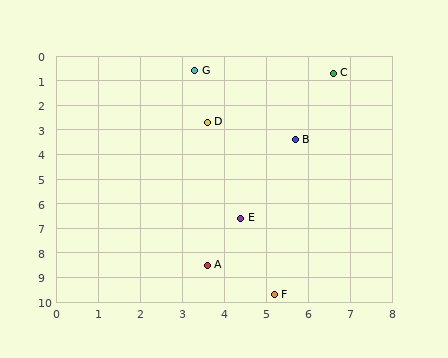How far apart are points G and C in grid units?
Points G and C are about 3.3 grid units apart.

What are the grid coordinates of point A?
Point A is at approximately (3.6, 8.5).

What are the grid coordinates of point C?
Point C is at approximately (6.6, 0.7).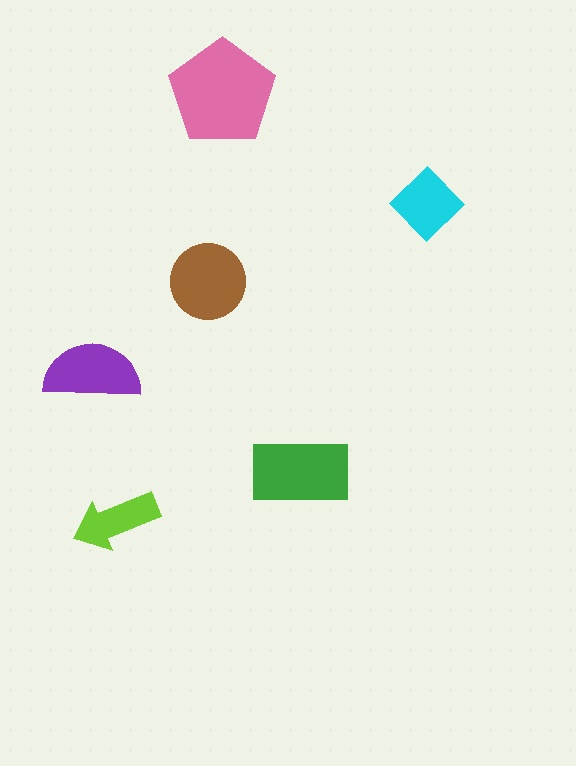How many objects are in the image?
There are 6 objects in the image.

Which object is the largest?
The pink pentagon.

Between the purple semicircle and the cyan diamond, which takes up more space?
The purple semicircle.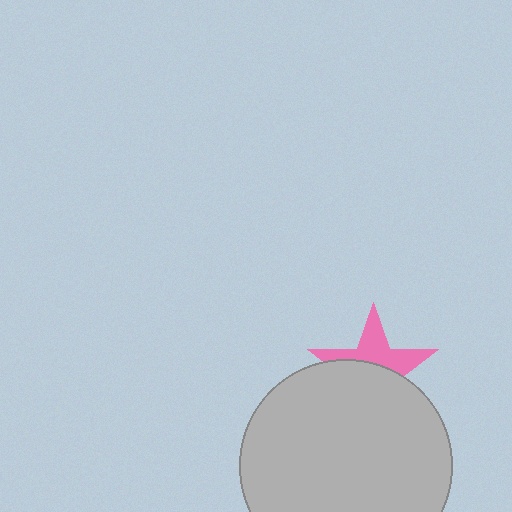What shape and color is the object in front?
The object in front is a light gray circle.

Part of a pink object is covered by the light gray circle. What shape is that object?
It is a star.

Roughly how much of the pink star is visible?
A small part of it is visible (roughly 44%).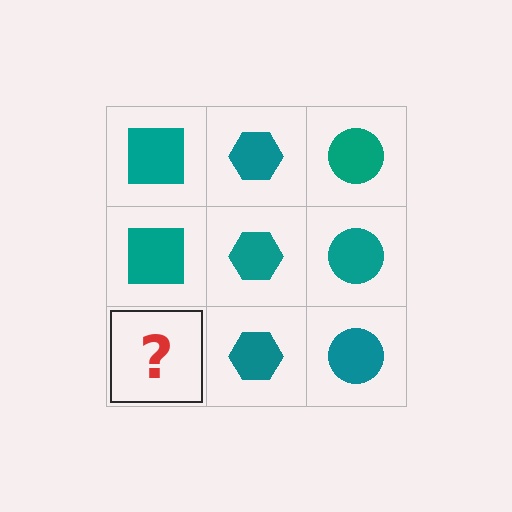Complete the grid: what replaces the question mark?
The question mark should be replaced with a teal square.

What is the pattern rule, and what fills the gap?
The rule is that each column has a consistent shape. The gap should be filled with a teal square.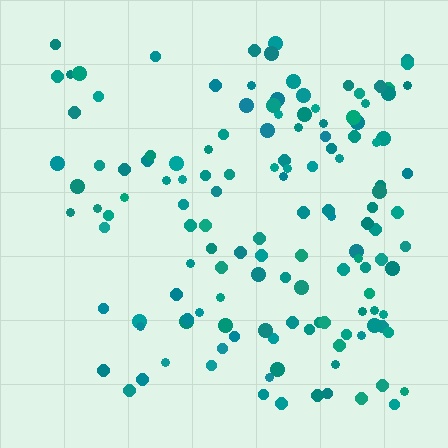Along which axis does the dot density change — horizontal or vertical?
Horizontal.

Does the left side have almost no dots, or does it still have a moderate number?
Still a moderate number, just noticeably fewer than the right.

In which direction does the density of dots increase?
From left to right, with the right side densest.